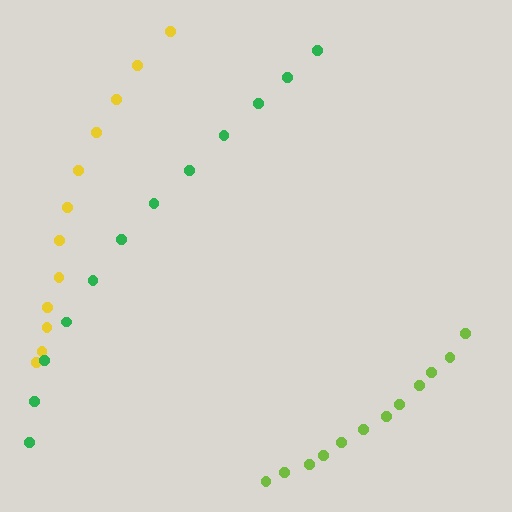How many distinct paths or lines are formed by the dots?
There are 3 distinct paths.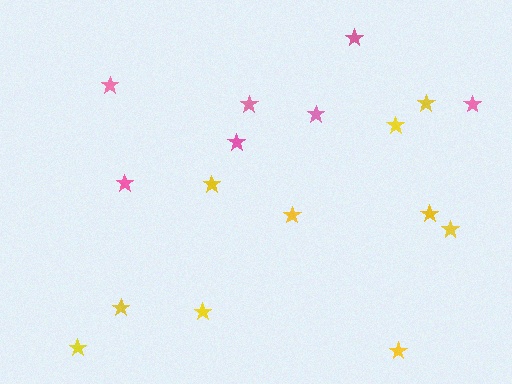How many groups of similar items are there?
There are 2 groups: one group of pink stars (7) and one group of yellow stars (10).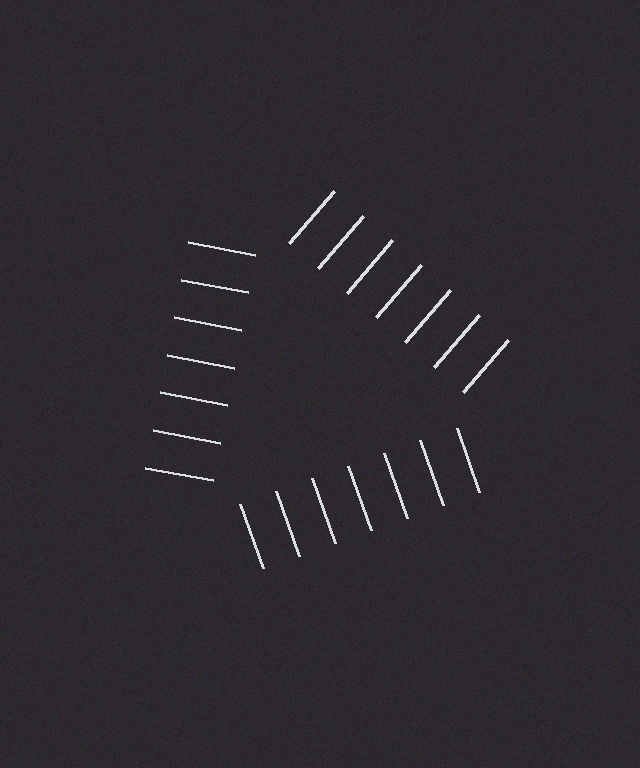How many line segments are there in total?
21 — 7 along each of the 3 edges.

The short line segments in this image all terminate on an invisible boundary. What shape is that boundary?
An illusory triangle — the line segments terminate on its edges but no continuous stroke is drawn.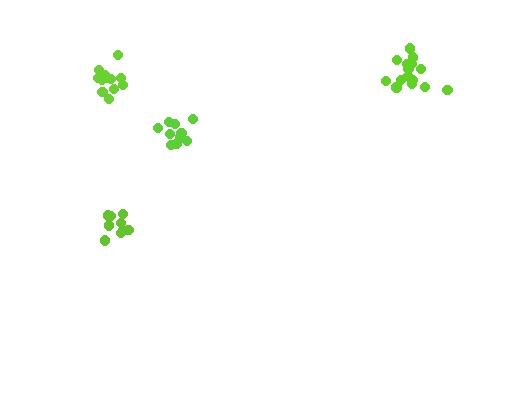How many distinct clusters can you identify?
There are 4 distinct clusters.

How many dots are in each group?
Group 1: 10 dots, Group 2: 13 dots, Group 3: 12 dots, Group 4: 15 dots (50 total).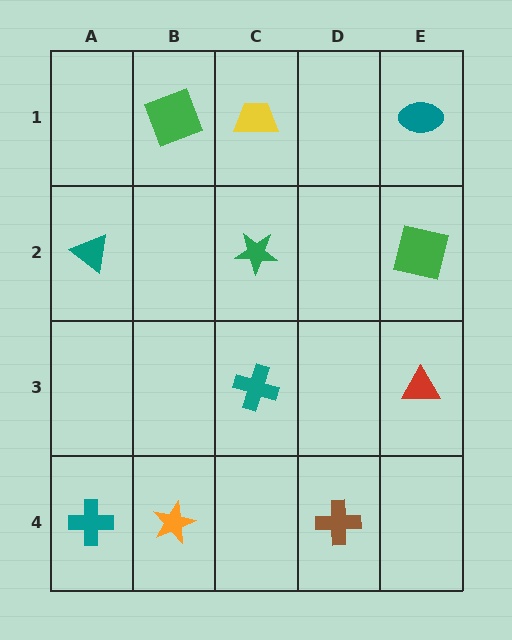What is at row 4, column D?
A brown cross.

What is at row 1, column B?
A green square.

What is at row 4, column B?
An orange star.